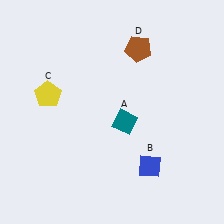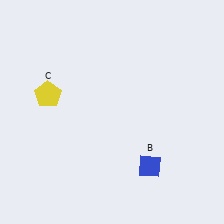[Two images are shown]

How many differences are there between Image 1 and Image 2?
There are 2 differences between the two images.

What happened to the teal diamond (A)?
The teal diamond (A) was removed in Image 2. It was in the bottom-right area of Image 1.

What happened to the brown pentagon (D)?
The brown pentagon (D) was removed in Image 2. It was in the top-right area of Image 1.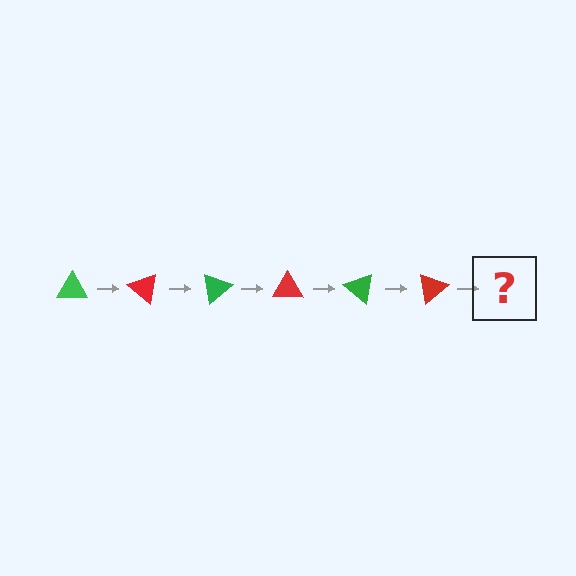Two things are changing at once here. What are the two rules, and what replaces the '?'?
The two rules are that it rotates 40 degrees each step and the color cycles through green and red. The '?' should be a green triangle, rotated 240 degrees from the start.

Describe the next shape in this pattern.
It should be a green triangle, rotated 240 degrees from the start.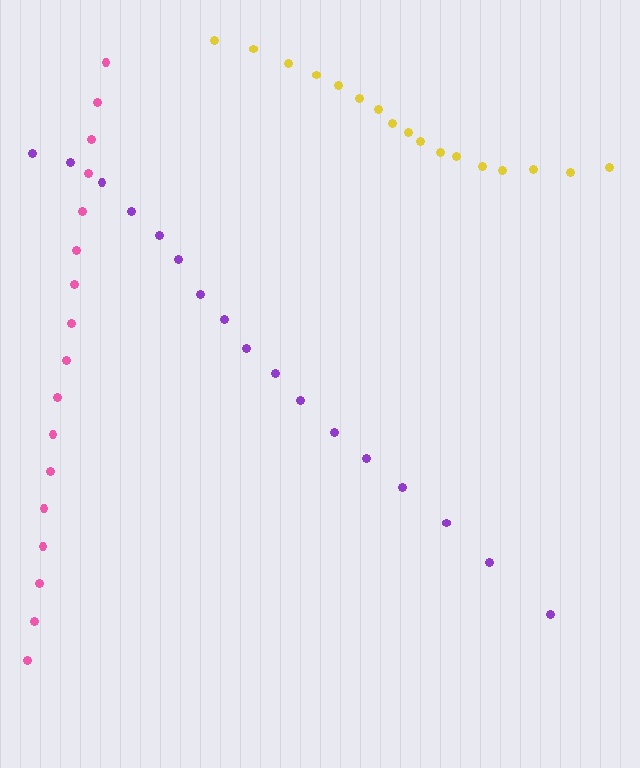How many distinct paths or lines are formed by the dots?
There are 3 distinct paths.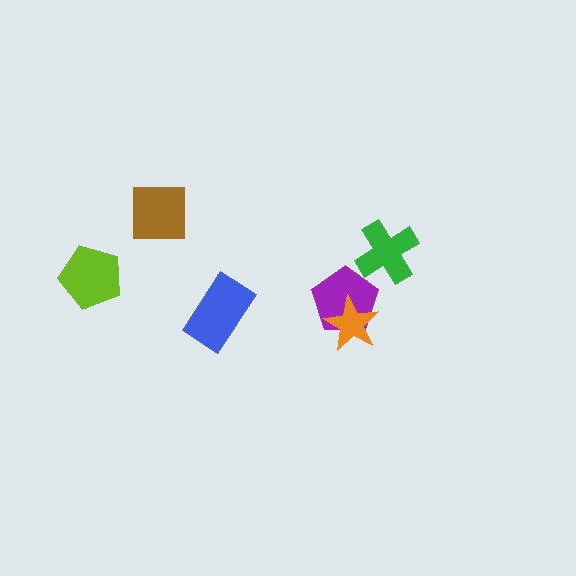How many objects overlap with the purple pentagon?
1 object overlaps with the purple pentagon.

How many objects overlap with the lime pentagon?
0 objects overlap with the lime pentagon.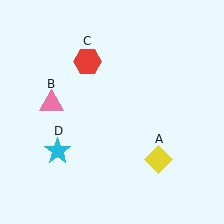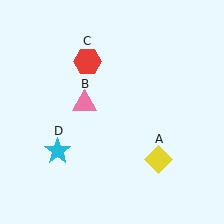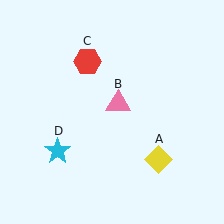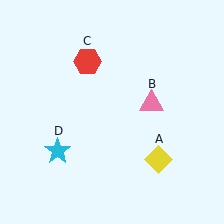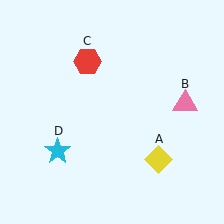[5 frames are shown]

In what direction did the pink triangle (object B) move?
The pink triangle (object B) moved right.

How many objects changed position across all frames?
1 object changed position: pink triangle (object B).